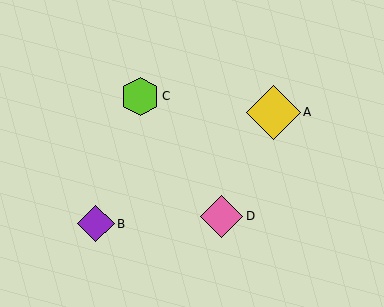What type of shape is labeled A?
Shape A is a yellow diamond.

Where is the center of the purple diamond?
The center of the purple diamond is at (96, 224).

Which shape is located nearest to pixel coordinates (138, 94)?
The lime hexagon (labeled C) at (140, 96) is nearest to that location.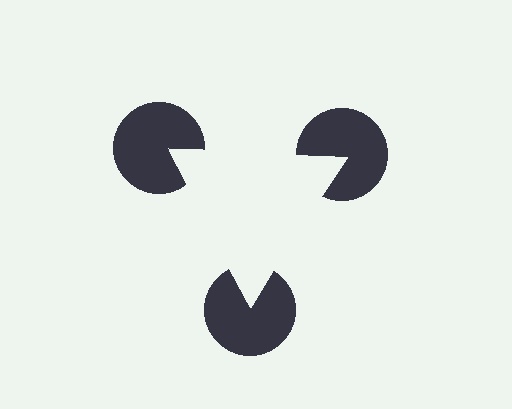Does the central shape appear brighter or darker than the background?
It typically appears slightly brighter than the background, even though no actual brightness change is drawn.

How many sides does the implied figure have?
3 sides.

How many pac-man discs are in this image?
There are 3 — one at each vertex of the illusory triangle.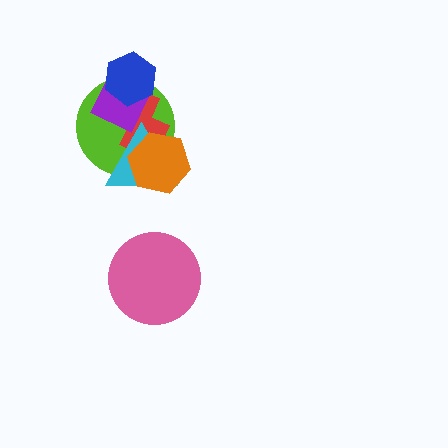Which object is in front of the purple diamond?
The blue hexagon is in front of the purple diamond.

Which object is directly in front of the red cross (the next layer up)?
The cyan triangle is directly in front of the red cross.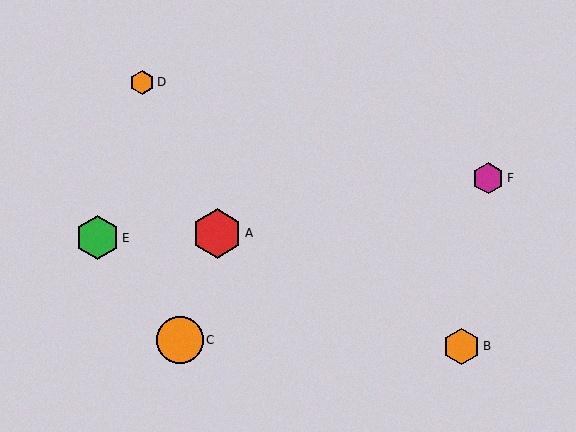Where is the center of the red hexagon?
The center of the red hexagon is at (217, 233).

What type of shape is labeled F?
Shape F is a magenta hexagon.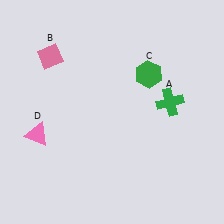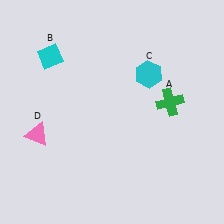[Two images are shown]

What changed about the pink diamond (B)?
In Image 1, B is pink. In Image 2, it changed to cyan.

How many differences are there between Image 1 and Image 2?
There are 2 differences between the two images.